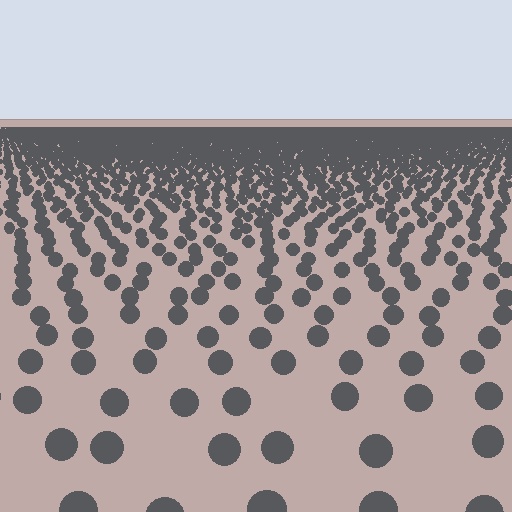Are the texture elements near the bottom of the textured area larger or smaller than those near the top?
Larger. Near the bottom, elements are closer to the viewer and appear at a bigger on-screen size.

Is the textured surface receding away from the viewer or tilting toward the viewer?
The surface is receding away from the viewer. Texture elements get smaller and denser toward the top.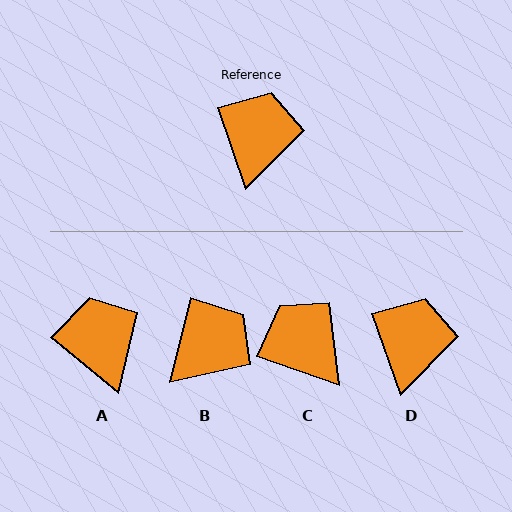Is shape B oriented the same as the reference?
No, it is off by about 33 degrees.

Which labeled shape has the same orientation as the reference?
D.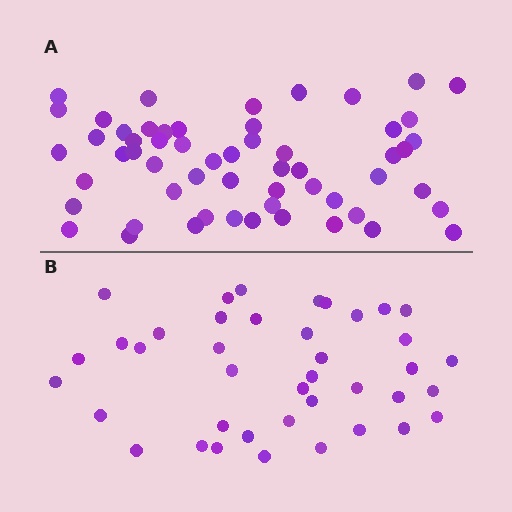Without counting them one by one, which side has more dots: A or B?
Region A (the top region) has more dots.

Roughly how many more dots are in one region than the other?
Region A has approximately 15 more dots than region B.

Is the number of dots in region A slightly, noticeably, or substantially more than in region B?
Region A has noticeably more, but not dramatically so. The ratio is roughly 1.4 to 1.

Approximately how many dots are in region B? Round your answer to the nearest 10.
About 40 dots.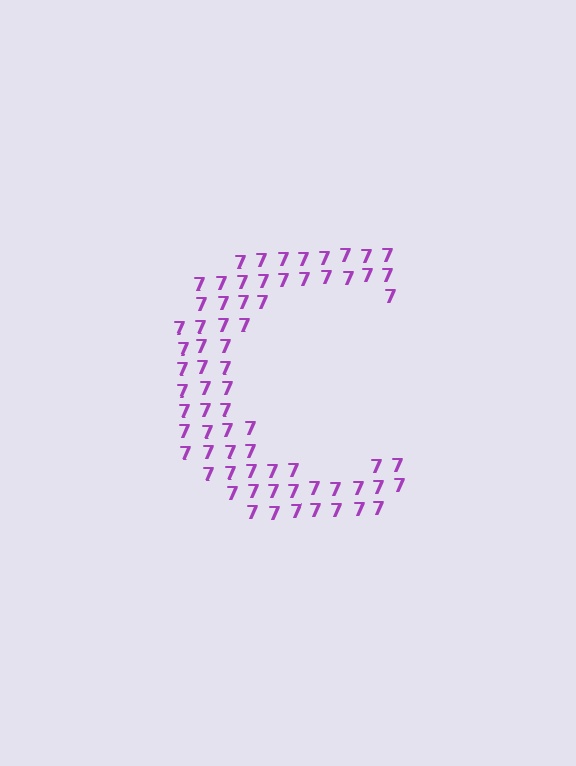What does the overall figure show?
The overall figure shows the letter C.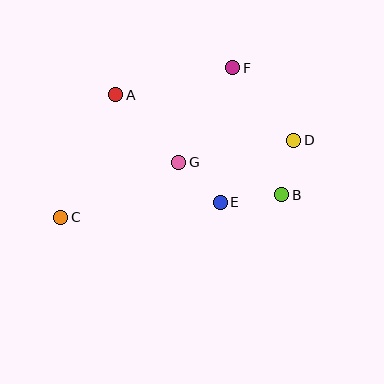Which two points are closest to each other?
Points B and D are closest to each other.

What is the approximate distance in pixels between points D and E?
The distance between D and E is approximately 96 pixels.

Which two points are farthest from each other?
Points C and D are farthest from each other.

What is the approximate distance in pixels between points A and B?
The distance between A and B is approximately 194 pixels.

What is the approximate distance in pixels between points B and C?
The distance between B and C is approximately 222 pixels.